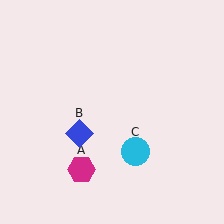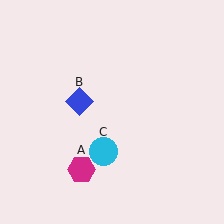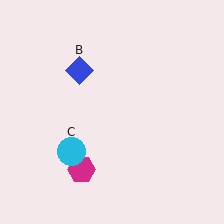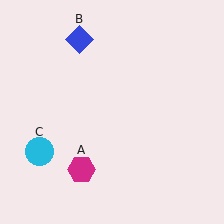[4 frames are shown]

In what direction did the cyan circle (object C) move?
The cyan circle (object C) moved left.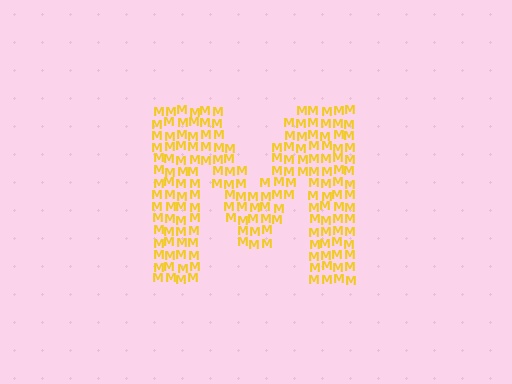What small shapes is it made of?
It is made of small letter M's.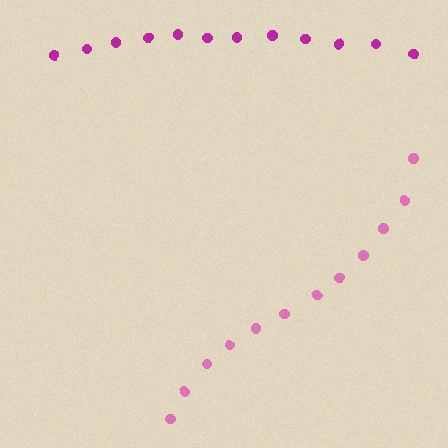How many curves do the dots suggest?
There are 2 distinct paths.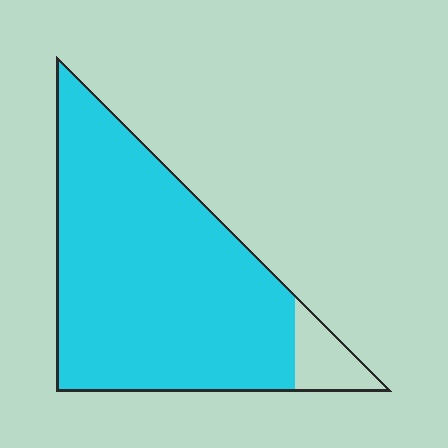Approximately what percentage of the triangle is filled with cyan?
Approximately 90%.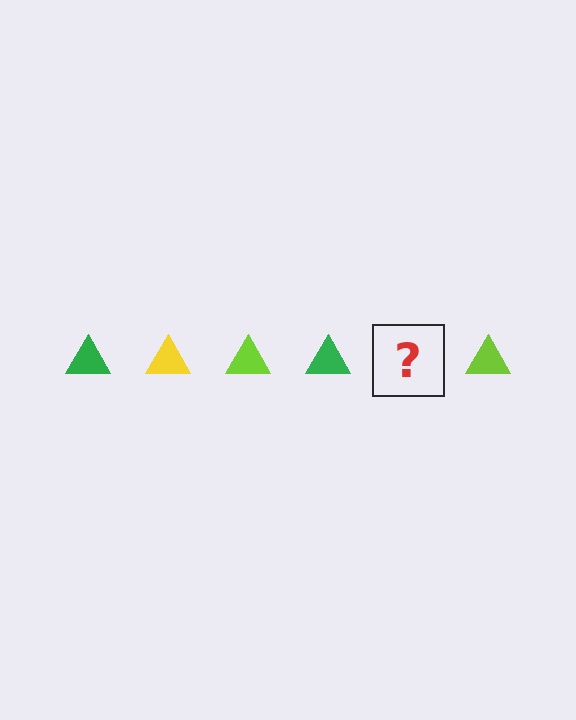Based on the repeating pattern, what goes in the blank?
The blank should be a yellow triangle.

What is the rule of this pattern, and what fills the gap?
The rule is that the pattern cycles through green, yellow, lime triangles. The gap should be filled with a yellow triangle.